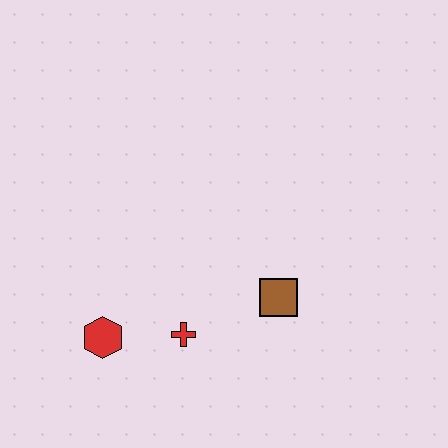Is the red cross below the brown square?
Yes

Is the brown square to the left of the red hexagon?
No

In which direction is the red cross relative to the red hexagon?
The red cross is to the right of the red hexagon.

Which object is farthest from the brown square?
The red hexagon is farthest from the brown square.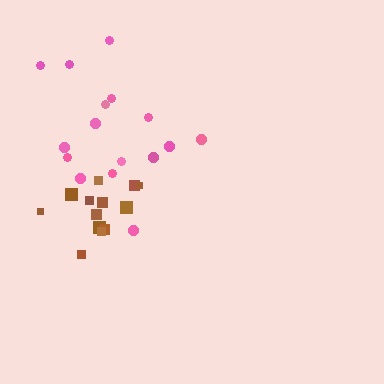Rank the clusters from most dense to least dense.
brown, pink.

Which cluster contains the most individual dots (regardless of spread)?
Pink (16).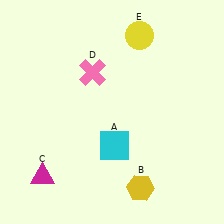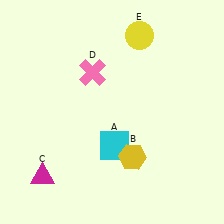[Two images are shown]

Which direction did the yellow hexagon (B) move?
The yellow hexagon (B) moved up.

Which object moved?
The yellow hexagon (B) moved up.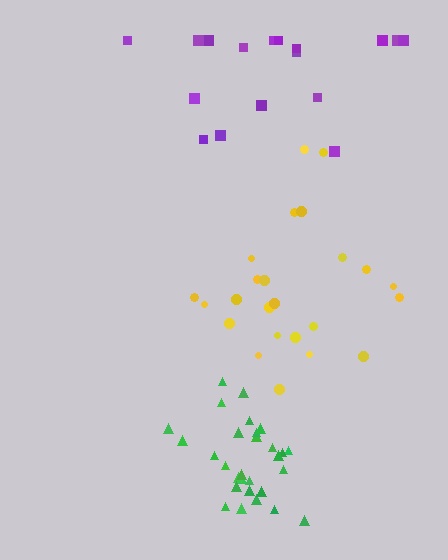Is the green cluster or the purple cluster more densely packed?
Green.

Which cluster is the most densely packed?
Green.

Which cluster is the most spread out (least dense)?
Purple.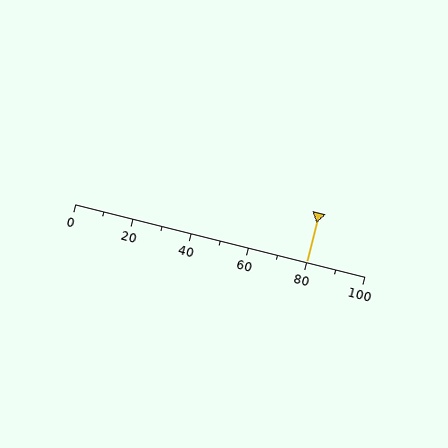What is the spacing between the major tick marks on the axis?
The major ticks are spaced 20 apart.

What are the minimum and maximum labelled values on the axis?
The axis runs from 0 to 100.